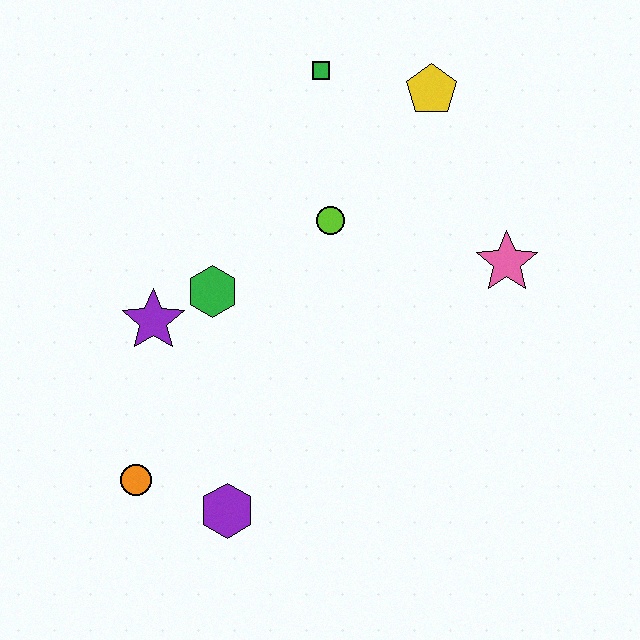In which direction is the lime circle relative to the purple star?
The lime circle is to the right of the purple star.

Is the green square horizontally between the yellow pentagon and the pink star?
No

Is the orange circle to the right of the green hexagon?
No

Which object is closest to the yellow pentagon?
The green square is closest to the yellow pentagon.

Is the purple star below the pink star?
Yes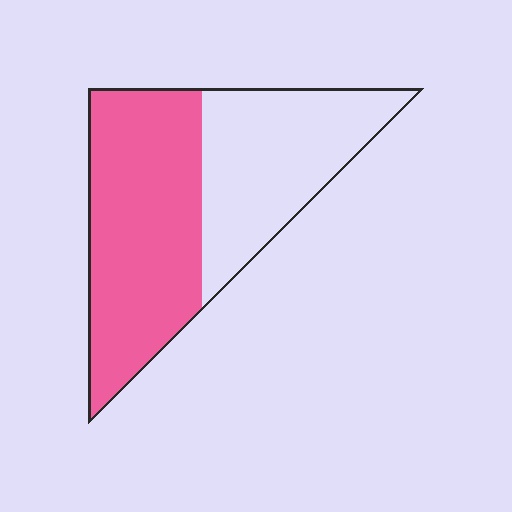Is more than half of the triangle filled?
Yes.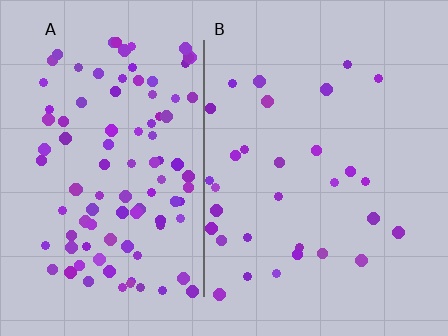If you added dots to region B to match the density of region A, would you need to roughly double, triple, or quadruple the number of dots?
Approximately triple.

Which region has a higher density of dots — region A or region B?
A (the left).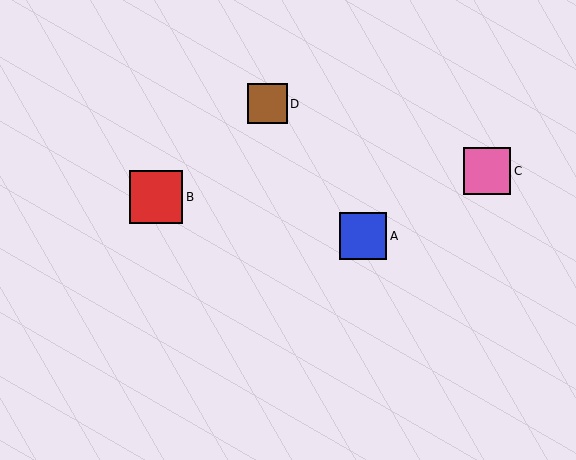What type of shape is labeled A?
Shape A is a blue square.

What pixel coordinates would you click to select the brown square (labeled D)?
Click at (267, 104) to select the brown square D.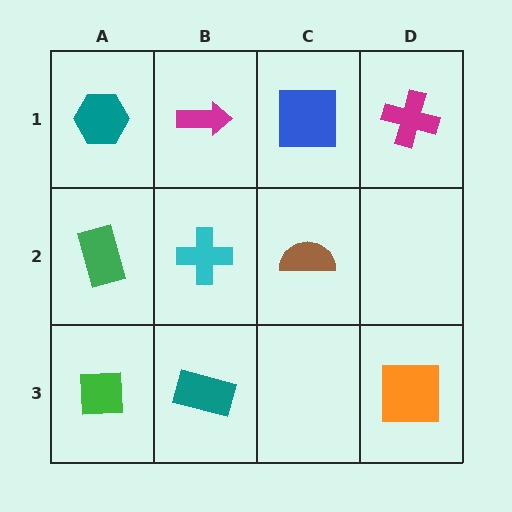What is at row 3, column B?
A teal rectangle.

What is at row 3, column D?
An orange square.